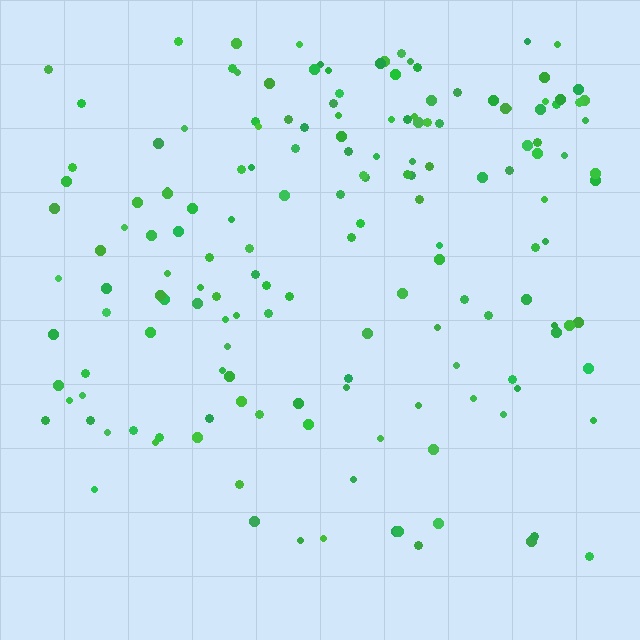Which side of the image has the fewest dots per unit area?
The bottom.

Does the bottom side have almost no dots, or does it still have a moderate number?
Still a moderate number, just noticeably fewer than the top.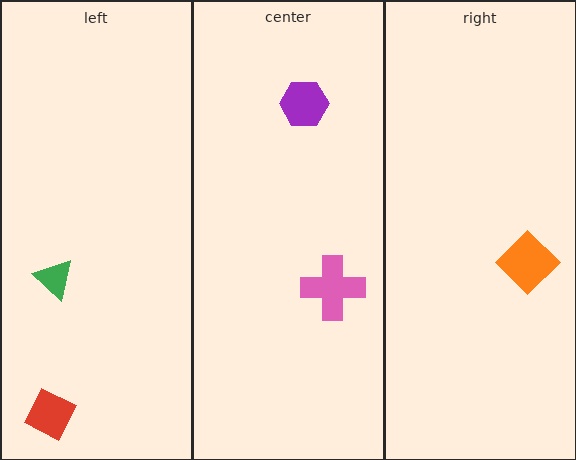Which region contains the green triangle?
The left region.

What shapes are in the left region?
The green triangle, the red square.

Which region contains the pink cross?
The center region.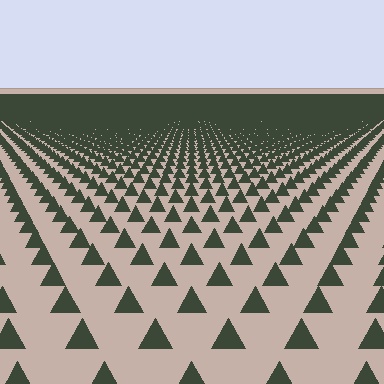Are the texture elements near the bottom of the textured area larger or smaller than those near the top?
Larger. Near the bottom, elements are closer to the viewer and appear at a bigger on-screen size.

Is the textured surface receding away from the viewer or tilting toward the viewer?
The surface is receding away from the viewer. Texture elements get smaller and denser toward the top.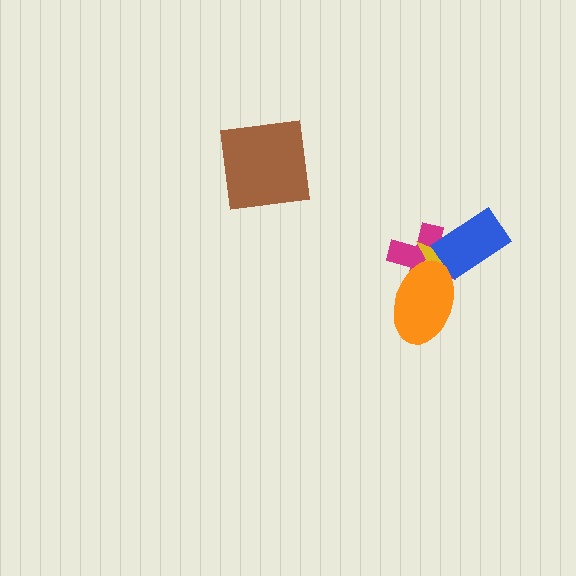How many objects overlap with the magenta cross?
3 objects overlap with the magenta cross.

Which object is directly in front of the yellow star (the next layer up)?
The blue rectangle is directly in front of the yellow star.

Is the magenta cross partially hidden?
Yes, it is partially covered by another shape.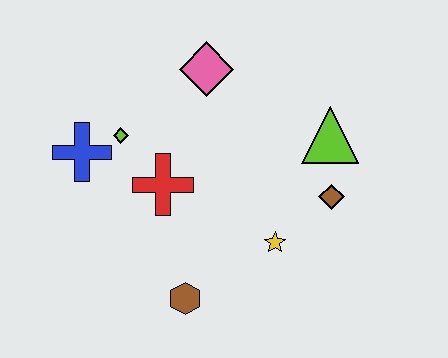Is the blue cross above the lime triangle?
No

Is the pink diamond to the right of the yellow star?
No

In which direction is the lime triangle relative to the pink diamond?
The lime triangle is to the right of the pink diamond.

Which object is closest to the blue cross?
The lime diamond is closest to the blue cross.